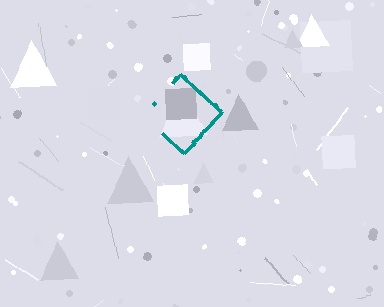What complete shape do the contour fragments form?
The contour fragments form a diamond.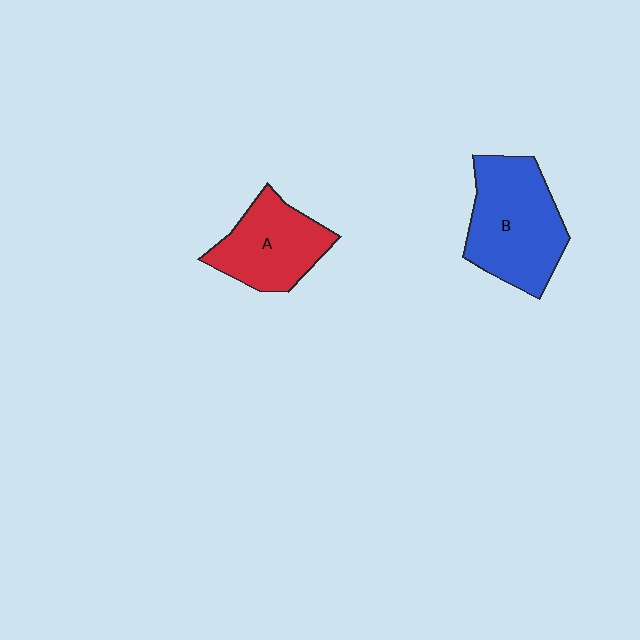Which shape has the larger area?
Shape B (blue).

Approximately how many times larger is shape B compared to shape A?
Approximately 1.3 times.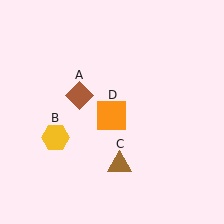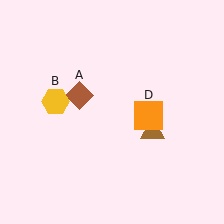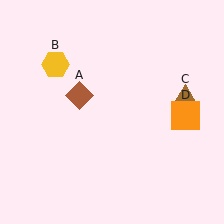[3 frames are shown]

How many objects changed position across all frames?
3 objects changed position: yellow hexagon (object B), brown triangle (object C), orange square (object D).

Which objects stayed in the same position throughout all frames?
Brown diamond (object A) remained stationary.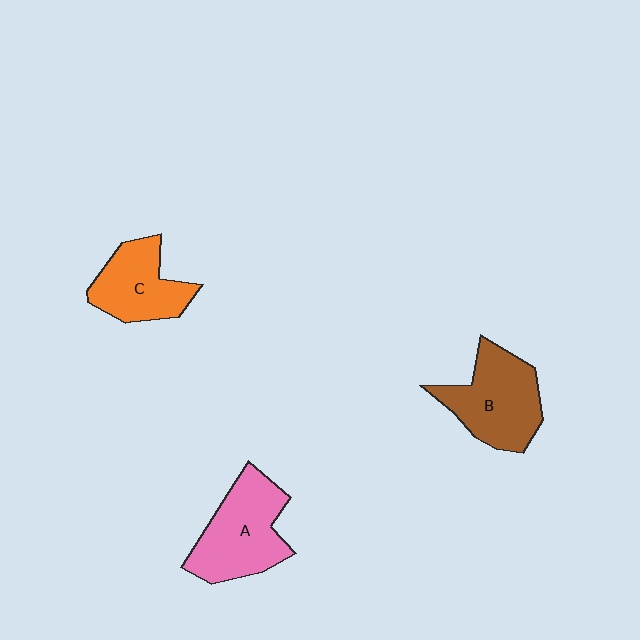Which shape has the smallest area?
Shape C (orange).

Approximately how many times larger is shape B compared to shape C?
Approximately 1.3 times.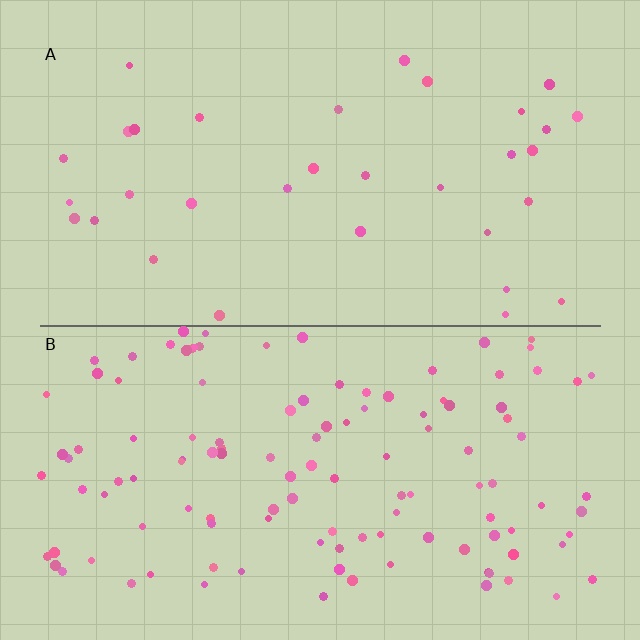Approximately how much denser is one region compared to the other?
Approximately 3.7× — region B over region A.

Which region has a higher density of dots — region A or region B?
B (the bottom).